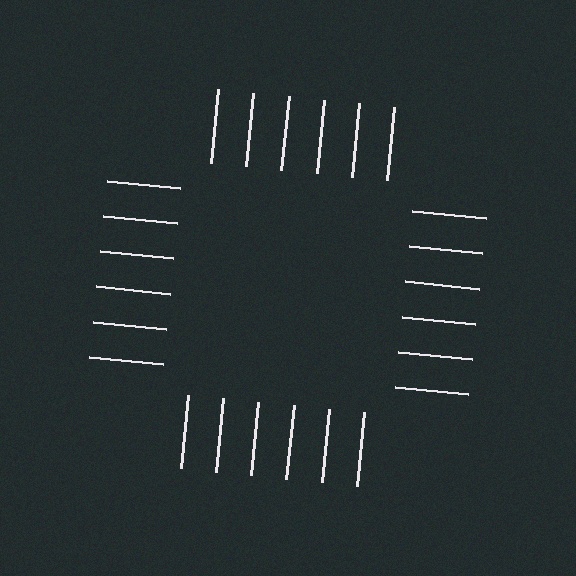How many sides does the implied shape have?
4 sides — the line-ends trace a square.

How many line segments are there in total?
24 — 6 along each of the 4 edges.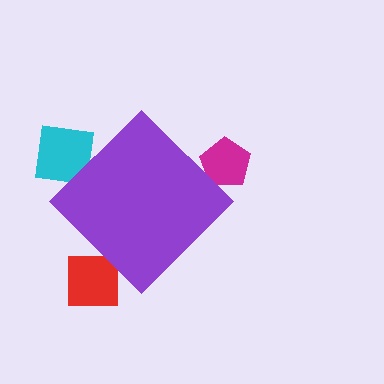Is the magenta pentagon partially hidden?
Yes, the magenta pentagon is partially hidden behind the purple diamond.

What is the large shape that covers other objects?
A purple diamond.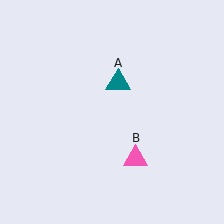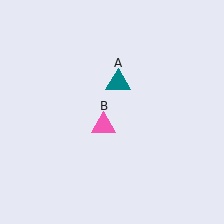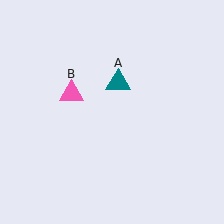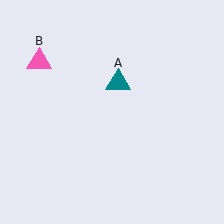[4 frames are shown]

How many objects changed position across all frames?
1 object changed position: pink triangle (object B).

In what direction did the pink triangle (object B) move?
The pink triangle (object B) moved up and to the left.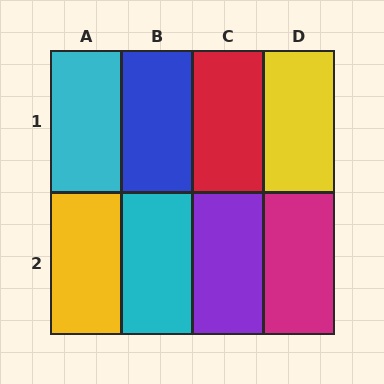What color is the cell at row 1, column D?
Yellow.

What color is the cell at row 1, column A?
Cyan.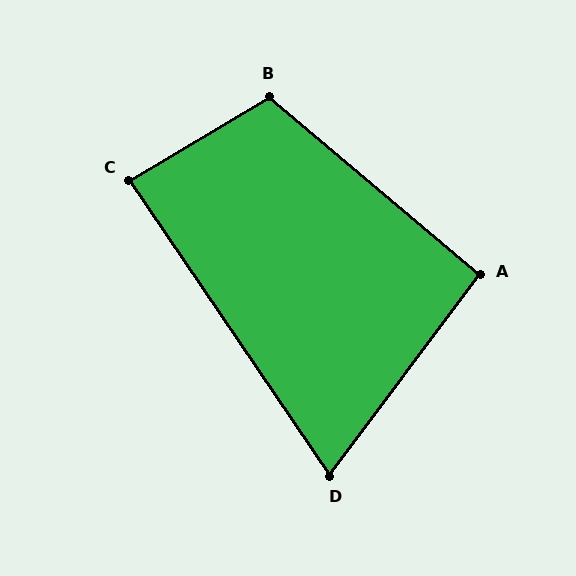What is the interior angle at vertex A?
Approximately 94 degrees (approximately right).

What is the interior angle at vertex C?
Approximately 86 degrees (approximately right).